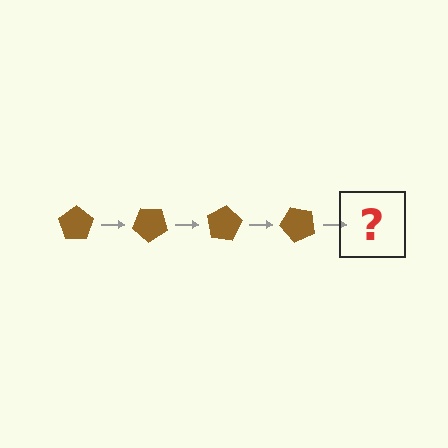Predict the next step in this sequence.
The next step is a brown pentagon rotated 160 degrees.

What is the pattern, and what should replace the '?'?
The pattern is that the pentagon rotates 40 degrees each step. The '?' should be a brown pentagon rotated 160 degrees.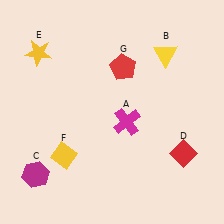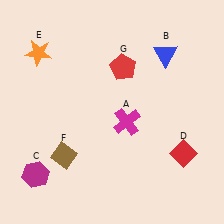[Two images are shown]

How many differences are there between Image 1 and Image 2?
There are 3 differences between the two images.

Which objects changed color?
B changed from yellow to blue. E changed from yellow to orange. F changed from yellow to brown.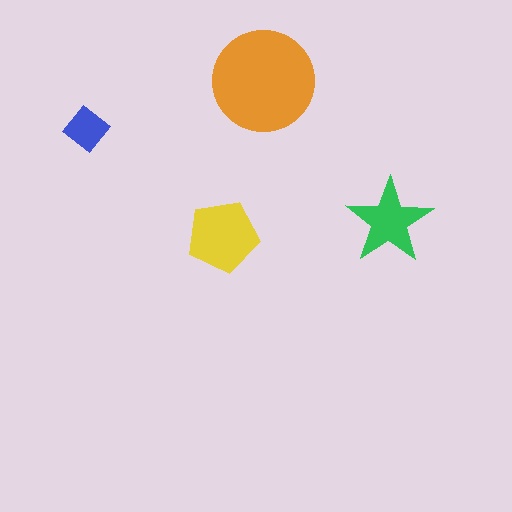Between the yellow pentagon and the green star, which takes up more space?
The yellow pentagon.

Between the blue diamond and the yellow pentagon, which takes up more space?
The yellow pentagon.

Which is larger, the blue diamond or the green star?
The green star.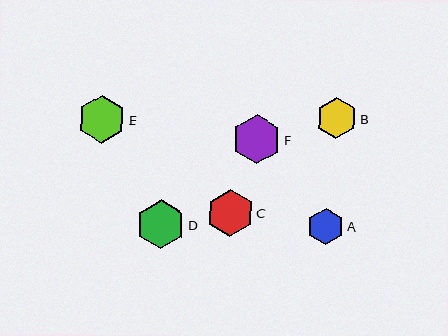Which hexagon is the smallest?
Hexagon A is the smallest with a size of approximately 37 pixels.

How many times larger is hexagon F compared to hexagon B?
Hexagon F is approximately 1.2 times the size of hexagon B.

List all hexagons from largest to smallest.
From largest to smallest: F, D, E, C, B, A.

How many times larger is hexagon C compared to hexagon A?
Hexagon C is approximately 1.3 times the size of hexagon A.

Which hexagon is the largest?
Hexagon F is the largest with a size of approximately 50 pixels.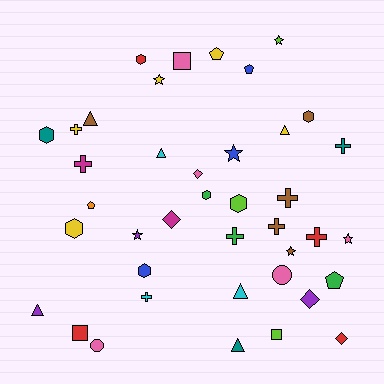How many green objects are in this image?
There are 3 green objects.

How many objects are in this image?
There are 40 objects.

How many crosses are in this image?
There are 8 crosses.